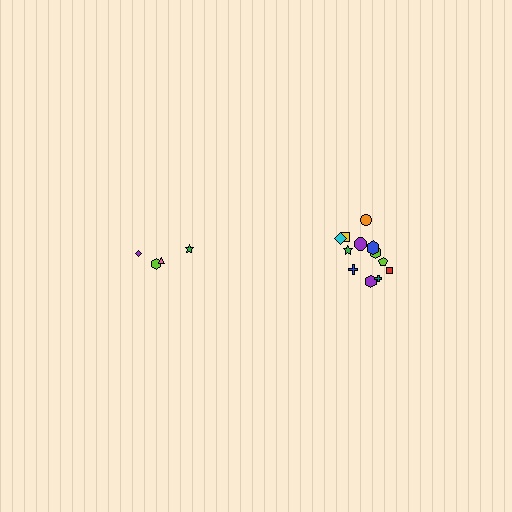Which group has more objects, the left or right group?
The right group.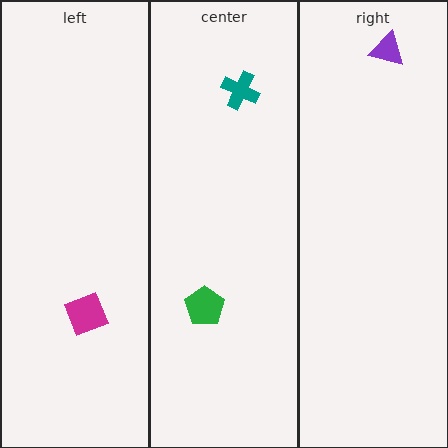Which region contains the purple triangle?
The right region.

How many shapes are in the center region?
2.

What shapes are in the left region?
The magenta diamond.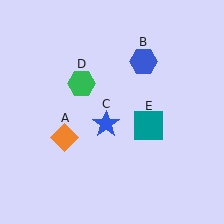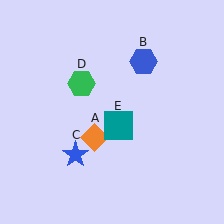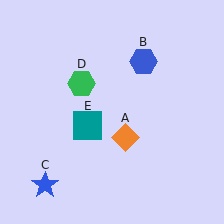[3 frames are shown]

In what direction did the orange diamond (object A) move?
The orange diamond (object A) moved right.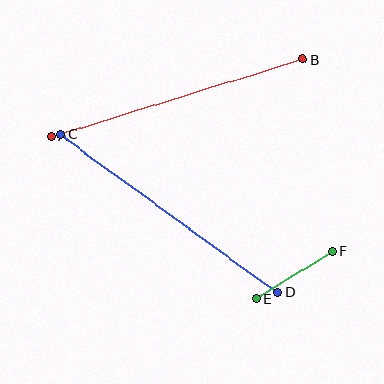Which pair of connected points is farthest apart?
Points C and D are farthest apart.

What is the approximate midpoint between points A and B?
The midpoint is at approximately (177, 98) pixels.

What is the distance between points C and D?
The distance is approximately 268 pixels.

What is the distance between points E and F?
The distance is approximately 90 pixels.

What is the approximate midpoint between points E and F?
The midpoint is at approximately (294, 275) pixels.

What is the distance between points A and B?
The distance is approximately 263 pixels.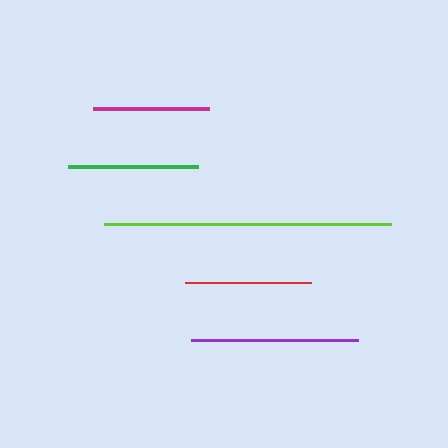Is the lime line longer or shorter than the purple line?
The lime line is longer than the purple line.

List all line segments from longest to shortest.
From longest to shortest: lime, purple, green, red, magenta.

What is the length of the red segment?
The red segment is approximately 126 pixels long.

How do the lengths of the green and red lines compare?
The green and red lines are approximately the same length.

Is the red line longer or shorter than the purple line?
The purple line is longer than the red line.